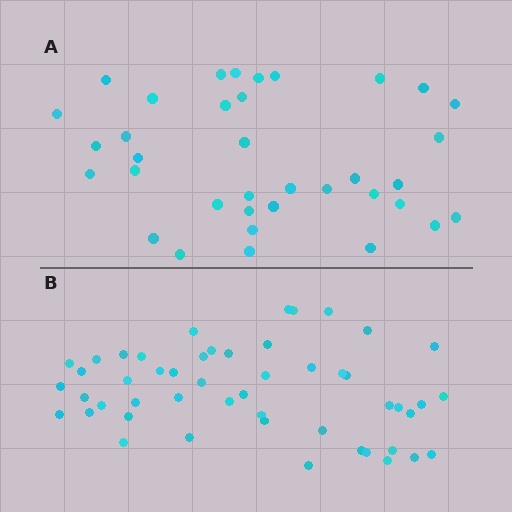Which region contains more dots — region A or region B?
Region B (the bottom region) has more dots.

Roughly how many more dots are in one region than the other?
Region B has approximately 15 more dots than region A.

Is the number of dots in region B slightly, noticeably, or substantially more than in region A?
Region B has noticeably more, but not dramatically so. The ratio is roughly 1.4 to 1.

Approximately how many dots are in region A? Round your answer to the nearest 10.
About 40 dots. (The exact count is 36, which rounds to 40.)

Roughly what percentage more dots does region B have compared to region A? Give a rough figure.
About 40% more.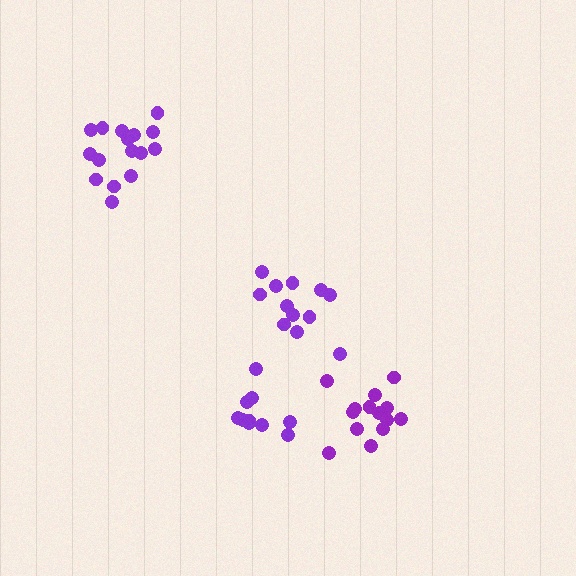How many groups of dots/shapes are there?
There are 4 groups.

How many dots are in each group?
Group 1: 12 dots, Group 2: 16 dots, Group 3: 14 dots, Group 4: 10 dots (52 total).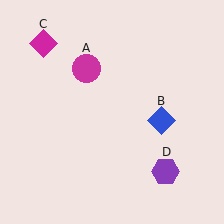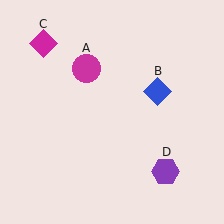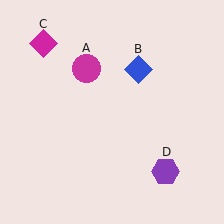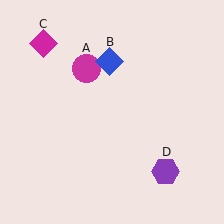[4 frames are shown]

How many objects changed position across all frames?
1 object changed position: blue diamond (object B).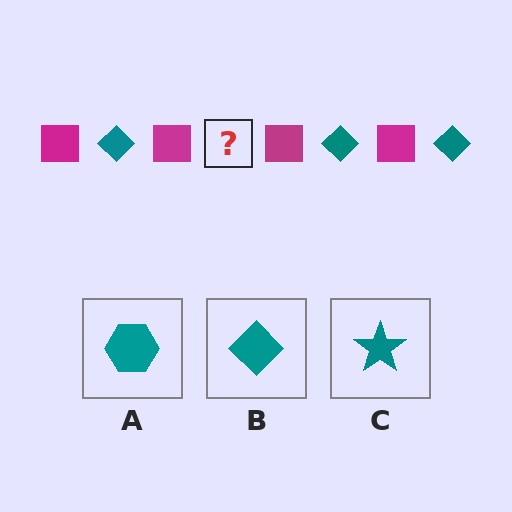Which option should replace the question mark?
Option B.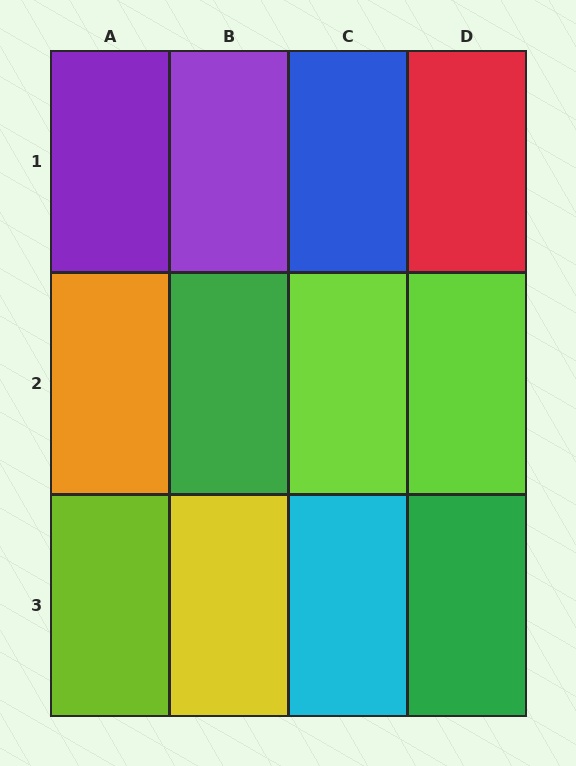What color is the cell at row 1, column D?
Red.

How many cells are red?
1 cell is red.